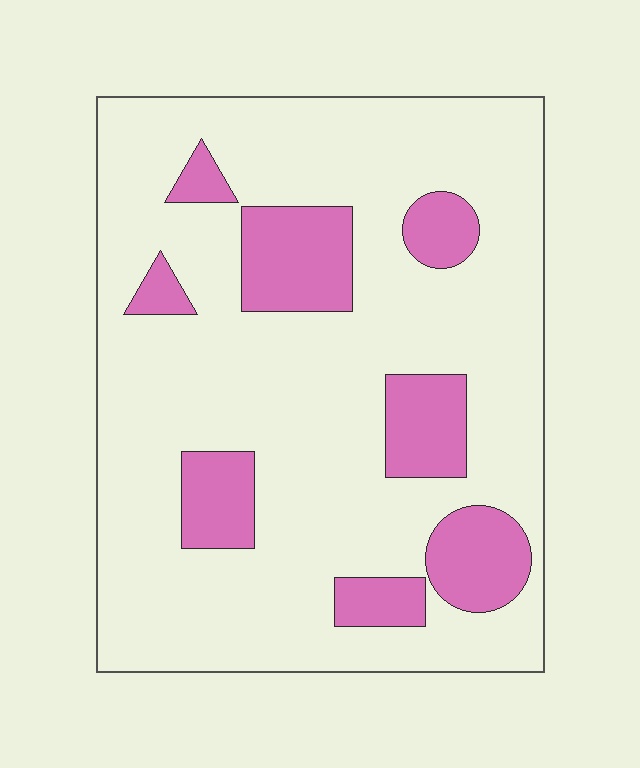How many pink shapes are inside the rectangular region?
8.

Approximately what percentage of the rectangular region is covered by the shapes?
Approximately 20%.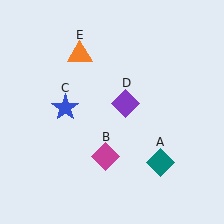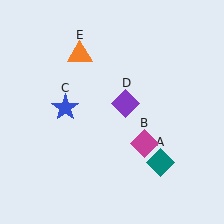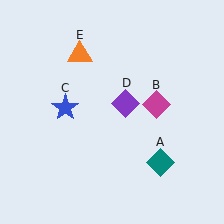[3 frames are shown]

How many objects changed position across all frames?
1 object changed position: magenta diamond (object B).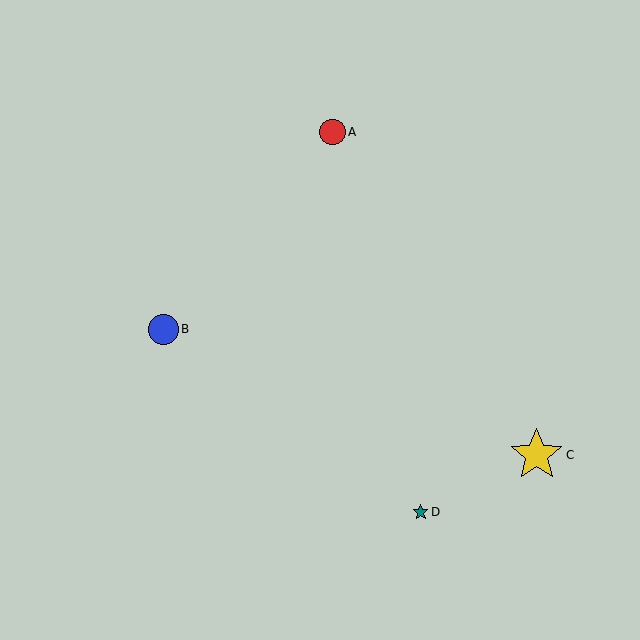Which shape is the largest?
The yellow star (labeled C) is the largest.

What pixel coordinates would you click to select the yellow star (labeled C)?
Click at (537, 455) to select the yellow star C.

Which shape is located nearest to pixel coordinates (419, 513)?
The teal star (labeled D) at (421, 512) is nearest to that location.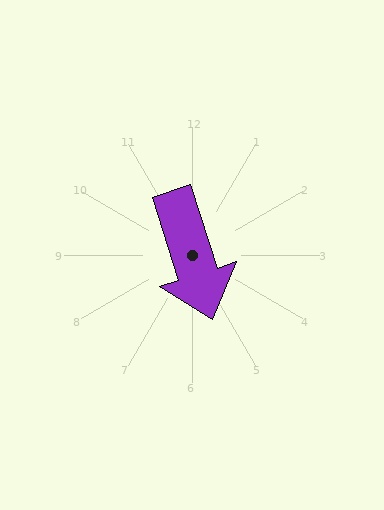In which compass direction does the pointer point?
South.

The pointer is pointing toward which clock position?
Roughly 5 o'clock.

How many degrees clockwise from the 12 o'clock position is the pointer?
Approximately 162 degrees.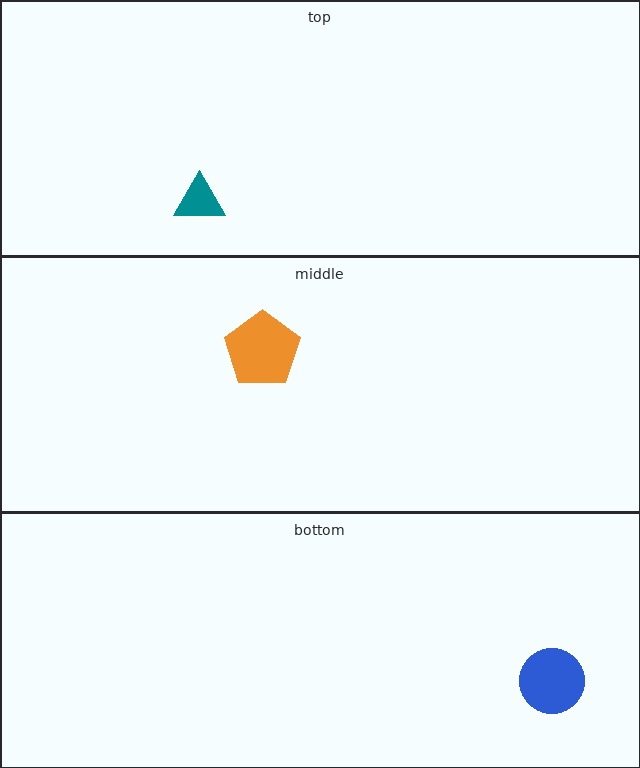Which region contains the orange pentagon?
The middle region.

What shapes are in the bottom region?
The blue circle.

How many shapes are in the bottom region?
1.